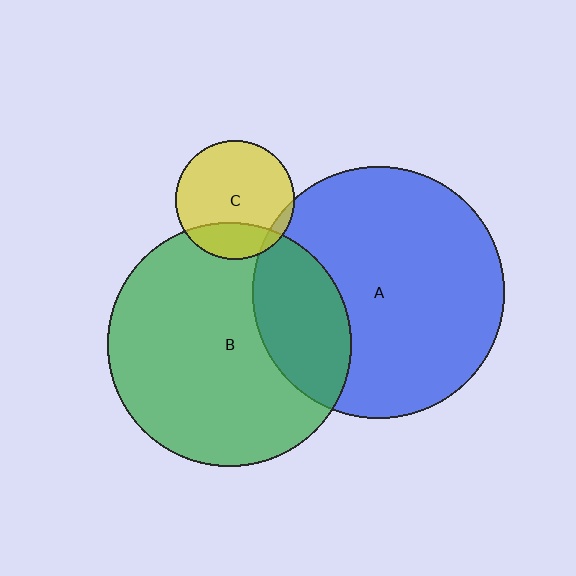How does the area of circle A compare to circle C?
Approximately 4.5 times.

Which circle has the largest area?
Circle A (blue).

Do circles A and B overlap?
Yes.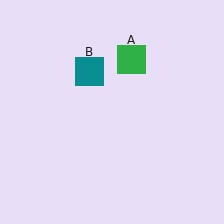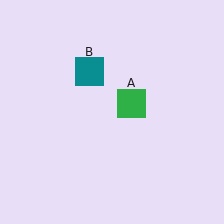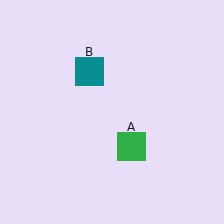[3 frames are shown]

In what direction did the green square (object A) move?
The green square (object A) moved down.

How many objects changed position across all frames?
1 object changed position: green square (object A).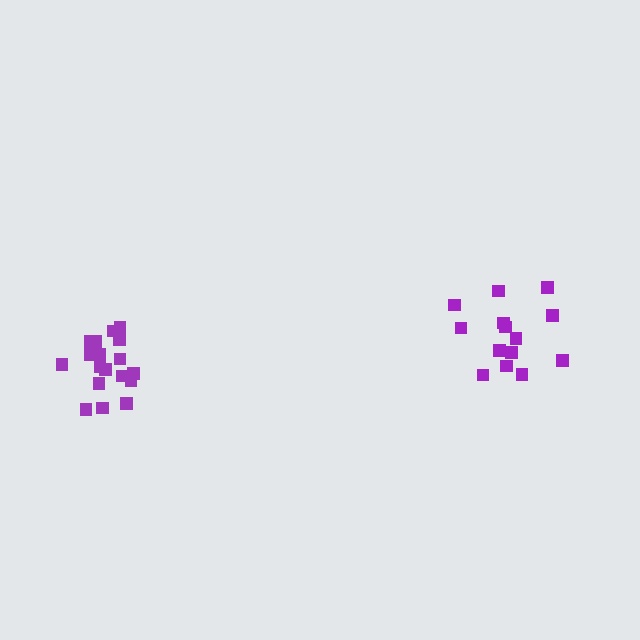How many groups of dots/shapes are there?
There are 2 groups.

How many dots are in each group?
Group 1: 14 dots, Group 2: 19 dots (33 total).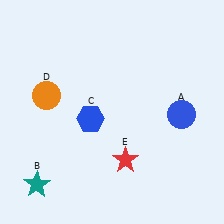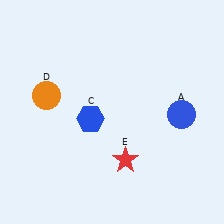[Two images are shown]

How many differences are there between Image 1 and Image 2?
There is 1 difference between the two images.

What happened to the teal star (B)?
The teal star (B) was removed in Image 2. It was in the bottom-left area of Image 1.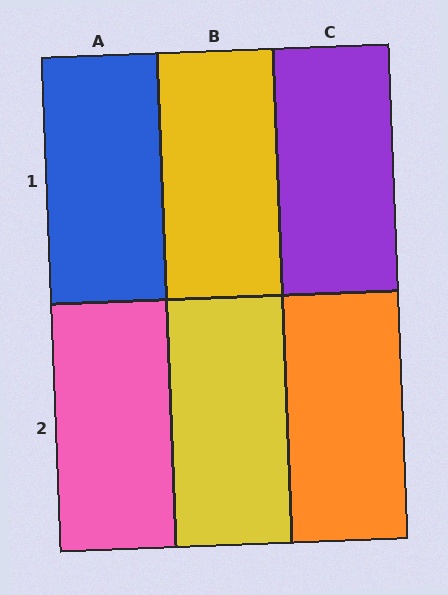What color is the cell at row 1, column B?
Yellow.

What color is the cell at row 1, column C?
Purple.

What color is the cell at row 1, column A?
Blue.